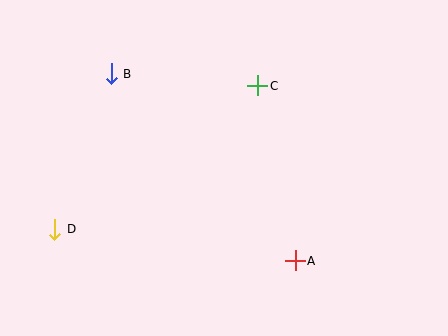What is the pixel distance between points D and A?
The distance between D and A is 243 pixels.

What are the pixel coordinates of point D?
Point D is at (55, 229).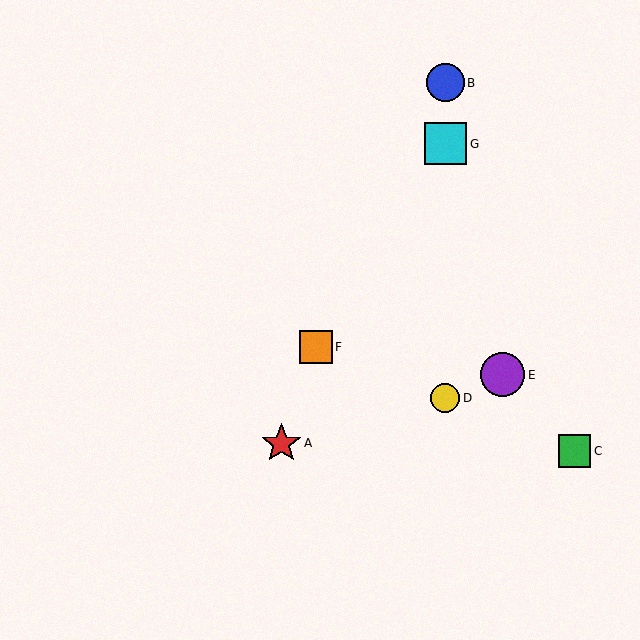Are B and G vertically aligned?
Yes, both are at x≈445.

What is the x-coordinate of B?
Object B is at x≈445.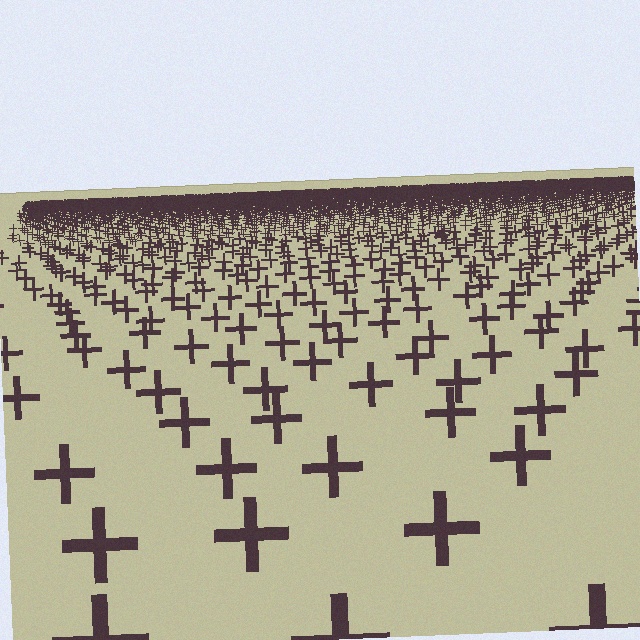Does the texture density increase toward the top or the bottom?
Density increases toward the top.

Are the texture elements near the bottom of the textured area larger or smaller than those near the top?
Larger. Near the bottom, elements are closer to the viewer and appear at a bigger on-screen size.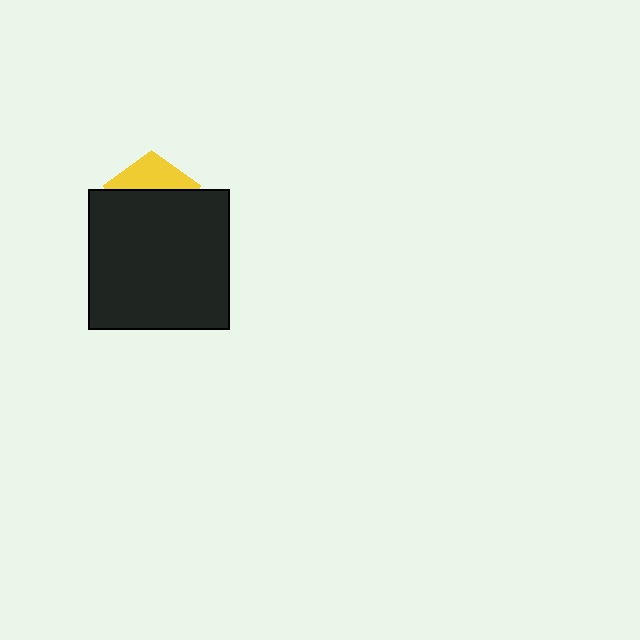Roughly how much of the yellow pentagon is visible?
A small part of it is visible (roughly 33%).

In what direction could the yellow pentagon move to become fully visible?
The yellow pentagon could move up. That would shift it out from behind the black square entirely.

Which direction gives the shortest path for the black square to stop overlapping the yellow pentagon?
Moving down gives the shortest separation.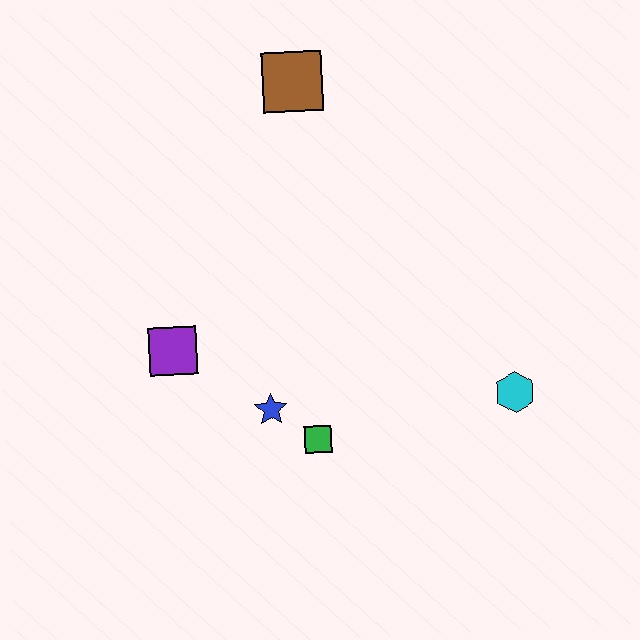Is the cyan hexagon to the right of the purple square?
Yes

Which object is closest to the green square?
The blue star is closest to the green square.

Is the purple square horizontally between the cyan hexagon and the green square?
No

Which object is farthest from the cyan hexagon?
The brown square is farthest from the cyan hexagon.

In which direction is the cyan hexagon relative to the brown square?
The cyan hexagon is below the brown square.